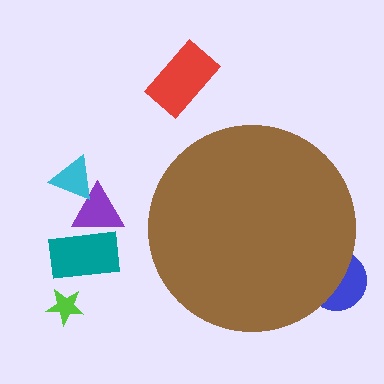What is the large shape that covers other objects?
A brown circle.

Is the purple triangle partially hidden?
No, the purple triangle is fully visible.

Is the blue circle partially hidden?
Yes, the blue circle is partially hidden behind the brown circle.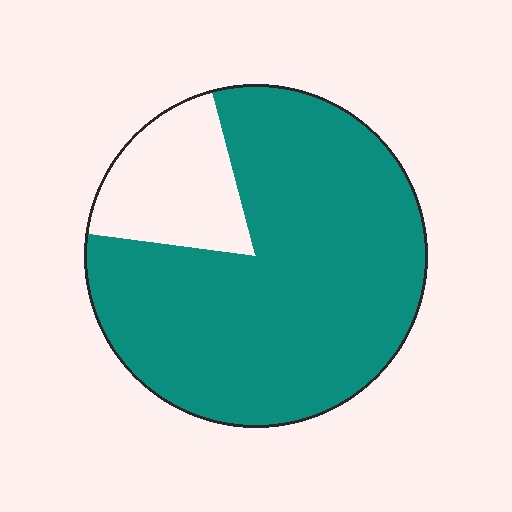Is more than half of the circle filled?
Yes.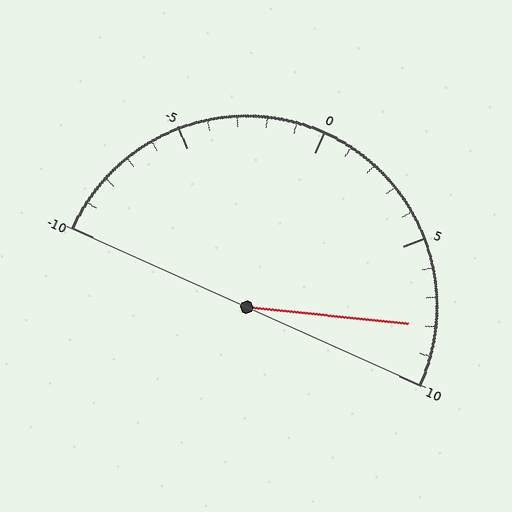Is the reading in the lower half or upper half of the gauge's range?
The reading is in the upper half of the range (-10 to 10).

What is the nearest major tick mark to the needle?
The nearest major tick mark is 10.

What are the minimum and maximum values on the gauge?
The gauge ranges from -10 to 10.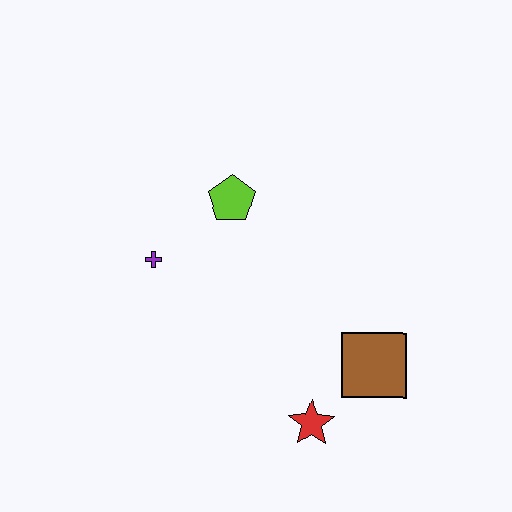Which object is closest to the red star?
The brown square is closest to the red star.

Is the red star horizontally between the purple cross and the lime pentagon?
No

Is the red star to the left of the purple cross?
No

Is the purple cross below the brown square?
No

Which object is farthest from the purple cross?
The brown square is farthest from the purple cross.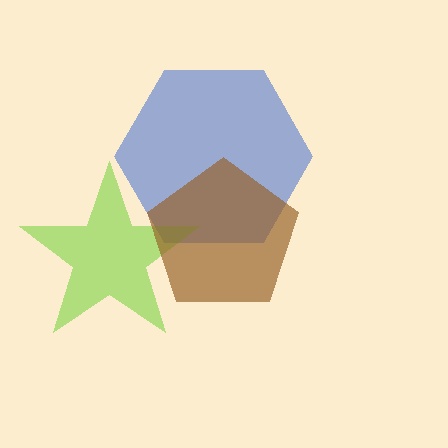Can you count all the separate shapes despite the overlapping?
Yes, there are 3 separate shapes.